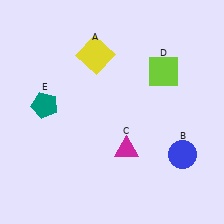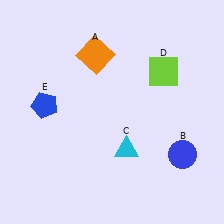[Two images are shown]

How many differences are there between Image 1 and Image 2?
There are 3 differences between the two images.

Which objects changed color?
A changed from yellow to orange. C changed from magenta to cyan. E changed from teal to blue.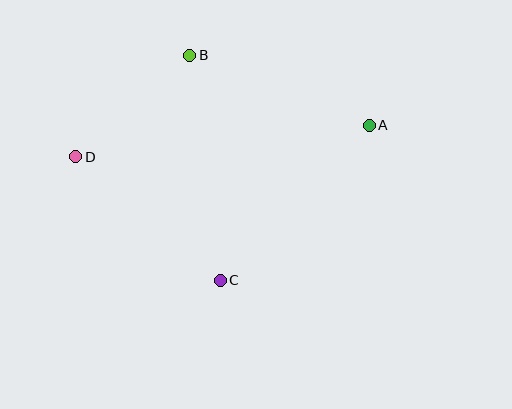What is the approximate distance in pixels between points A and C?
The distance between A and C is approximately 215 pixels.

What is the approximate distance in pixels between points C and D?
The distance between C and D is approximately 190 pixels.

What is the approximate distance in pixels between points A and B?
The distance between A and B is approximately 193 pixels.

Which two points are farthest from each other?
Points A and D are farthest from each other.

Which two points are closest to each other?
Points B and D are closest to each other.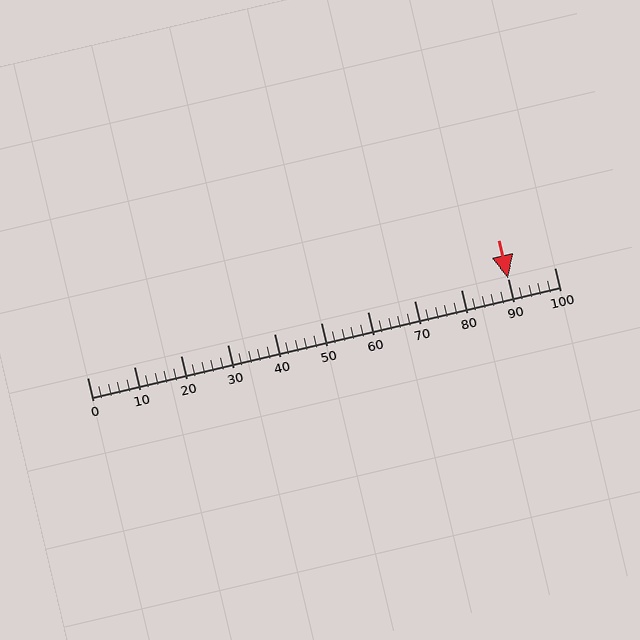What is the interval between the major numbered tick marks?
The major tick marks are spaced 10 units apart.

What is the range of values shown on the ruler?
The ruler shows values from 0 to 100.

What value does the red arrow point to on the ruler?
The red arrow points to approximately 90.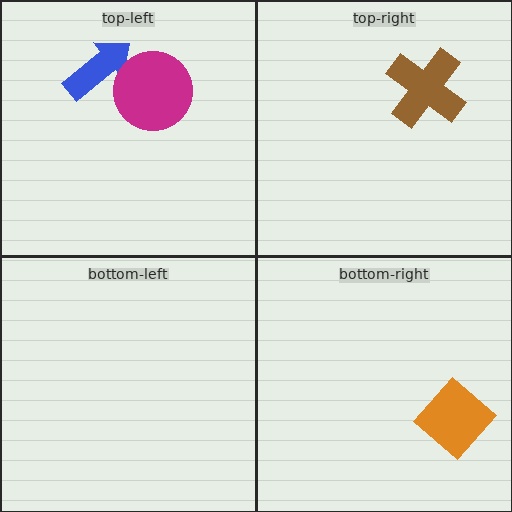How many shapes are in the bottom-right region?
1.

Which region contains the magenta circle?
The top-left region.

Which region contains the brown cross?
The top-right region.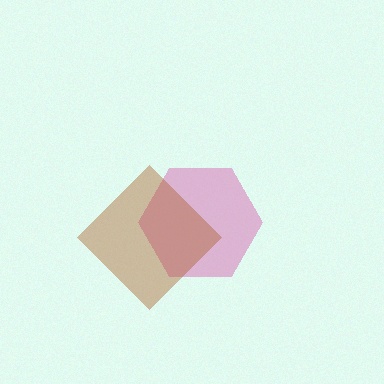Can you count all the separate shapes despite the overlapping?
Yes, there are 2 separate shapes.